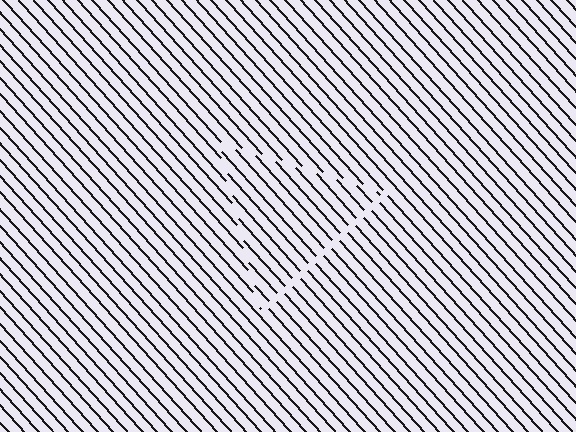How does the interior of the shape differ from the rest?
The interior of the shape contains the same grating, shifted by half a period — the contour is defined by the phase discontinuity where line-ends from the inner and outer gratings abut.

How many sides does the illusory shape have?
3 sides — the line-ends trace a triangle.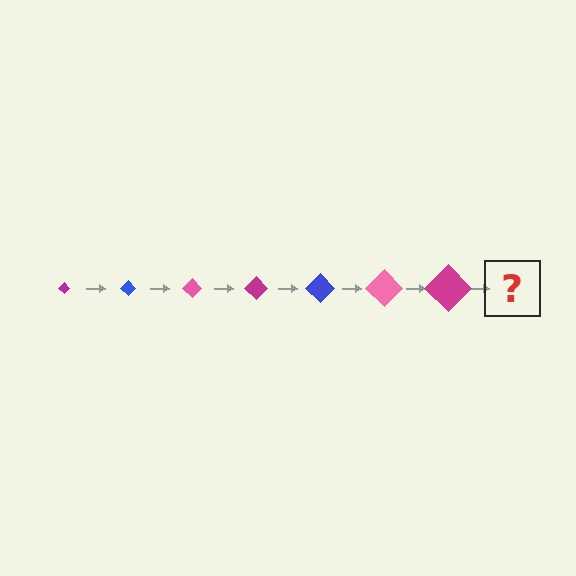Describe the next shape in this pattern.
It should be a blue diamond, larger than the previous one.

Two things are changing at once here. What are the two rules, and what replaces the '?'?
The two rules are that the diamond grows larger each step and the color cycles through magenta, blue, and pink. The '?' should be a blue diamond, larger than the previous one.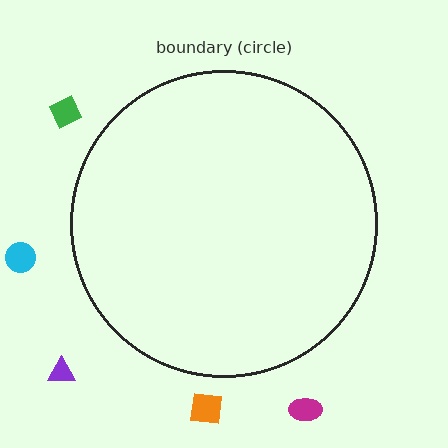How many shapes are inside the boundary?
0 inside, 5 outside.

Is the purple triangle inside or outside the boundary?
Outside.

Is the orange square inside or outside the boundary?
Outside.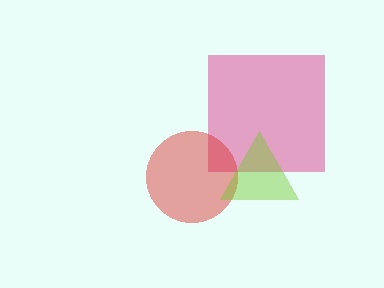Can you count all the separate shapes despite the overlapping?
Yes, there are 3 separate shapes.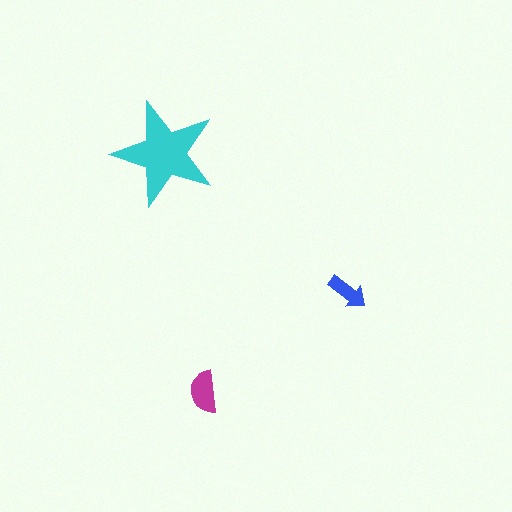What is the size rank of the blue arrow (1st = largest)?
3rd.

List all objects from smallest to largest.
The blue arrow, the magenta semicircle, the cyan star.